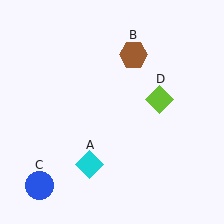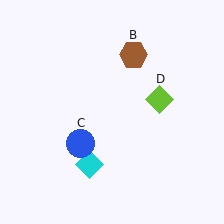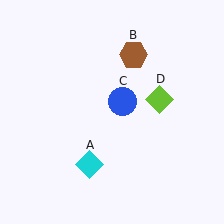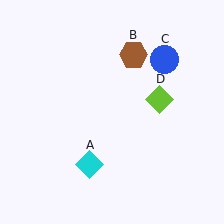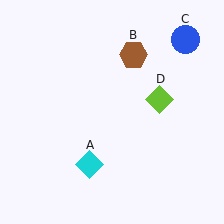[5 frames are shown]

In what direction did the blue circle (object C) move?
The blue circle (object C) moved up and to the right.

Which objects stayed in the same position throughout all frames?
Cyan diamond (object A) and brown hexagon (object B) and lime diamond (object D) remained stationary.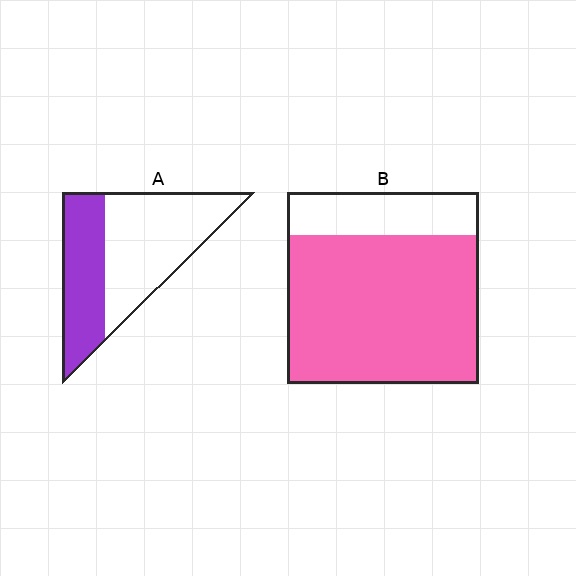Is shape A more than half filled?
No.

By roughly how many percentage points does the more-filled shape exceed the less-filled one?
By roughly 40 percentage points (B over A).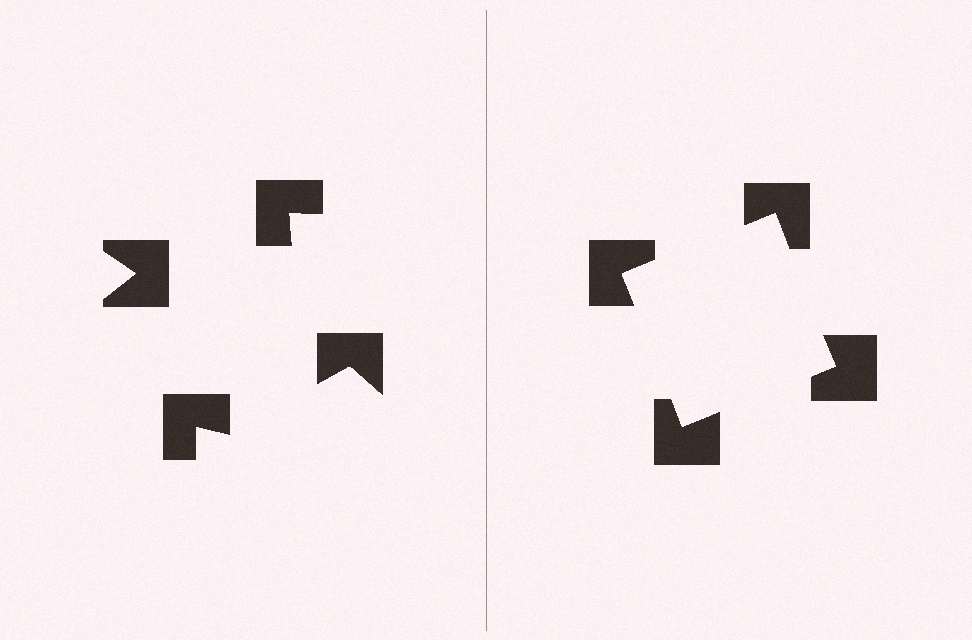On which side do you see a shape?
An illusory square appears on the right side. On the left side the wedge cuts are rotated, so no coherent shape forms.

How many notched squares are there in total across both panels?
8 — 4 on each side.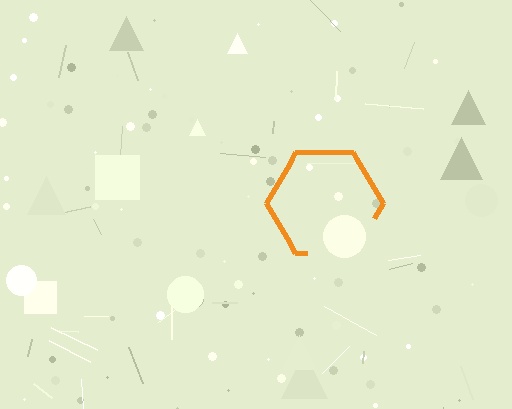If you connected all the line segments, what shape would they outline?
They would outline a hexagon.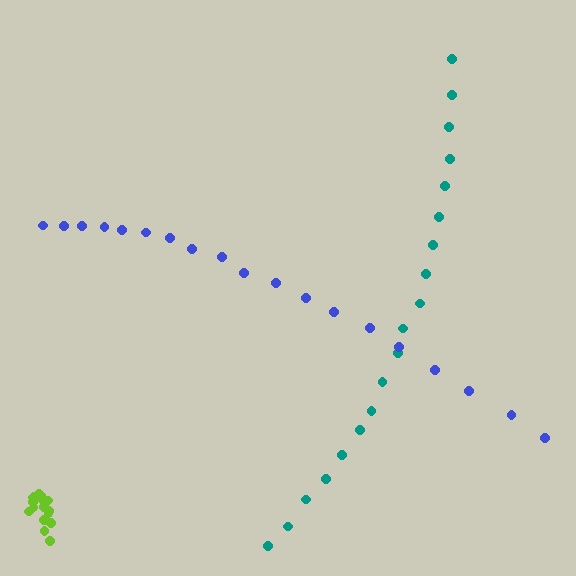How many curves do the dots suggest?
There are 3 distinct paths.